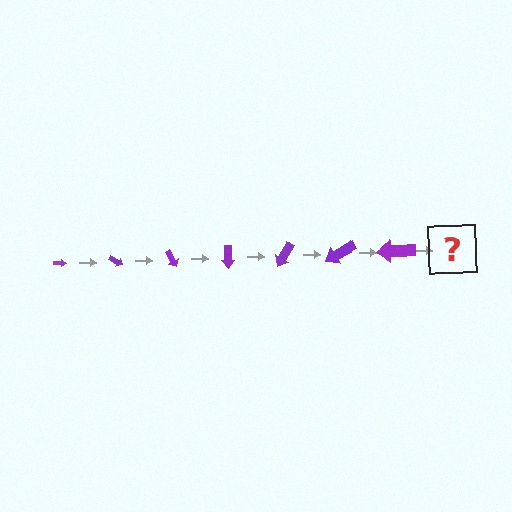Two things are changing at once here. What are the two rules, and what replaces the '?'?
The two rules are that the arrow grows larger each step and it rotates 30 degrees each step. The '?' should be an arrow, larger than the previous one and rotated 210 degrees from the start.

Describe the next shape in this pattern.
It should be an arrow, larger than the previous one and rotated 210 degrees from the start.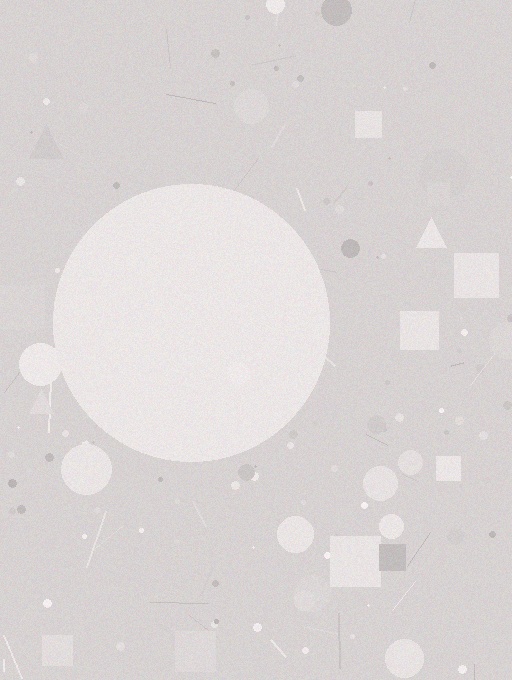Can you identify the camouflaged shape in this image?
The camouflaged shape is a circle.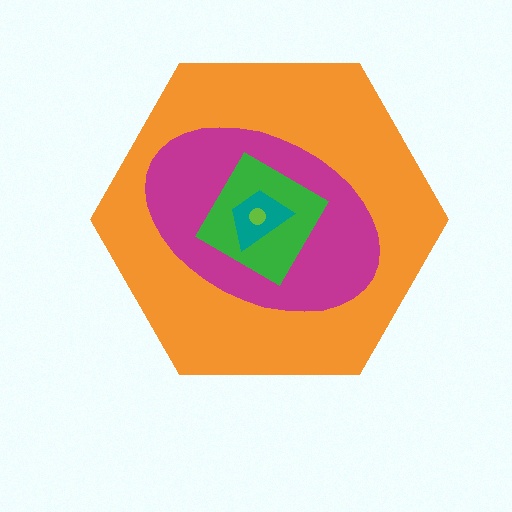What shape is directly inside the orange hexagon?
The magenta ellipse.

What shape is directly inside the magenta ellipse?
The green diamond.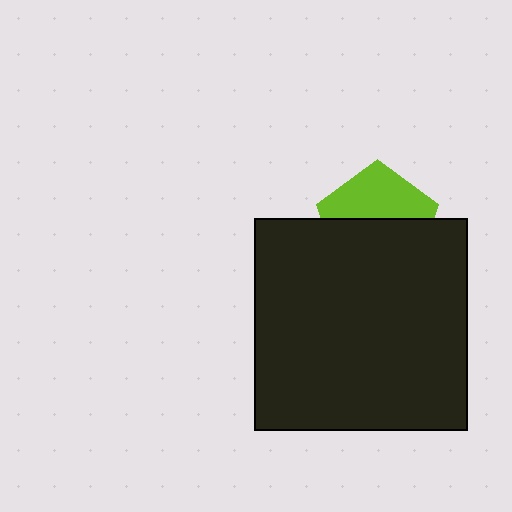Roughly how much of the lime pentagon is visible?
A small part of it is visible (roughly 44%).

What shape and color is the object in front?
The object in front is a black square.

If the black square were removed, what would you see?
You would see the complete lime pentagon.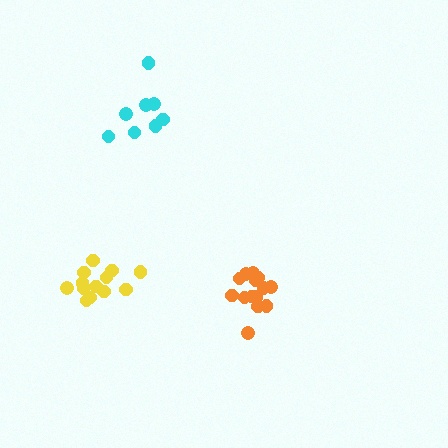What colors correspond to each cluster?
The clusters are colored: orange, cyan, yellow.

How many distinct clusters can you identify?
There are 3 distinct clusters.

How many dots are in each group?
Group 1: 14 dots, Group 2: 8 dots, Group 3: 13 dots (35 total).